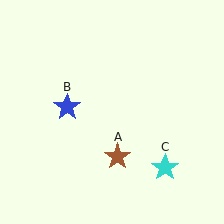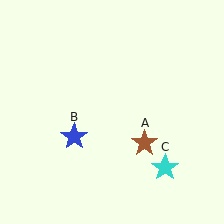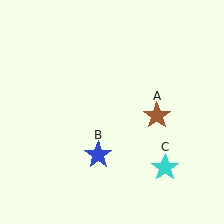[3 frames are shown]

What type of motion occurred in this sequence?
The brown star (object A), blue star (object B) rotated counterclockwise around the center of the scene.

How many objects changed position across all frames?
2 objects changed position: brown star (object A), blue star (object B).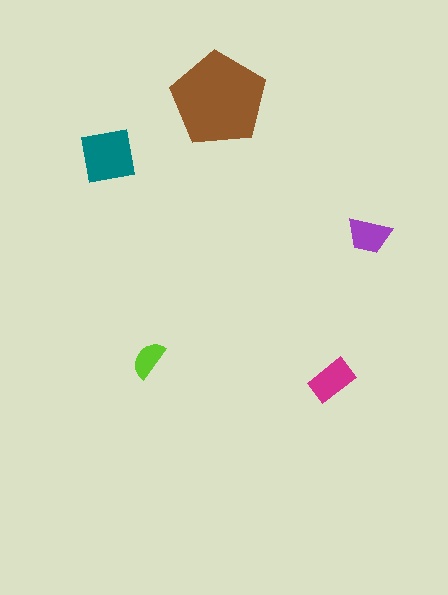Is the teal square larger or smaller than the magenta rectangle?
Larger.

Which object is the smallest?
The lime semicircle.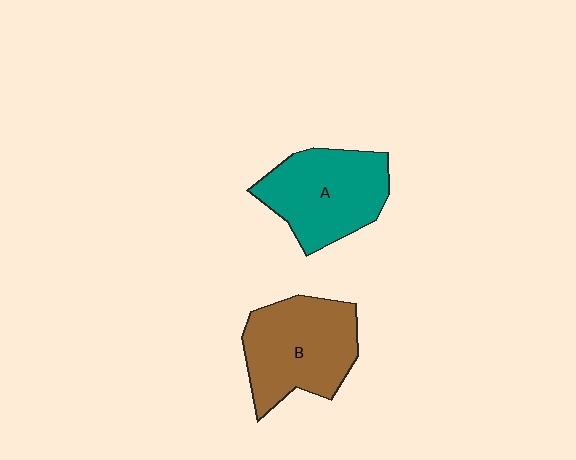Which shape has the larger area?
Shape B (brown).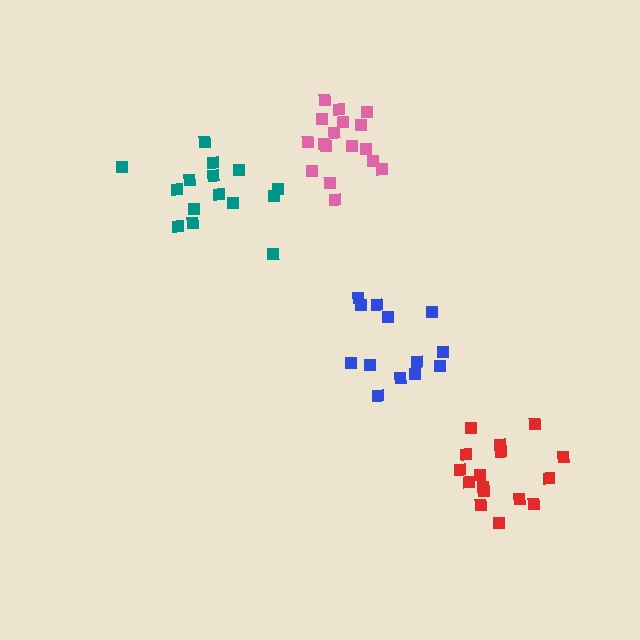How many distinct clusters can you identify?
There are 4 distinct clusters.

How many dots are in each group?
Group 1: 16 dots, Group 2: 17 dots, Group 3: 15 dots, Group 4: 13 dots (61 total).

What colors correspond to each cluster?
The clusters are colored: red, pink, teal, blue.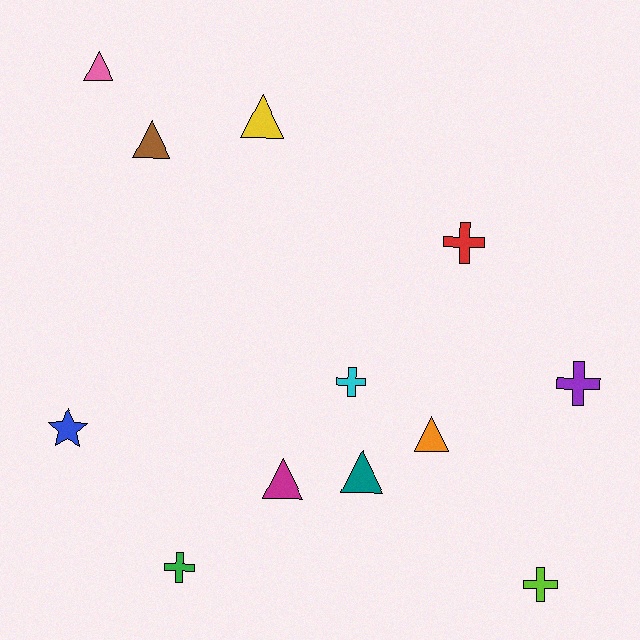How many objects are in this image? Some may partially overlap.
There are 12 objects.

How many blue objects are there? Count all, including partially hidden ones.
There is 1 blue object.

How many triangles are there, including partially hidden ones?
There are 6 triangles.